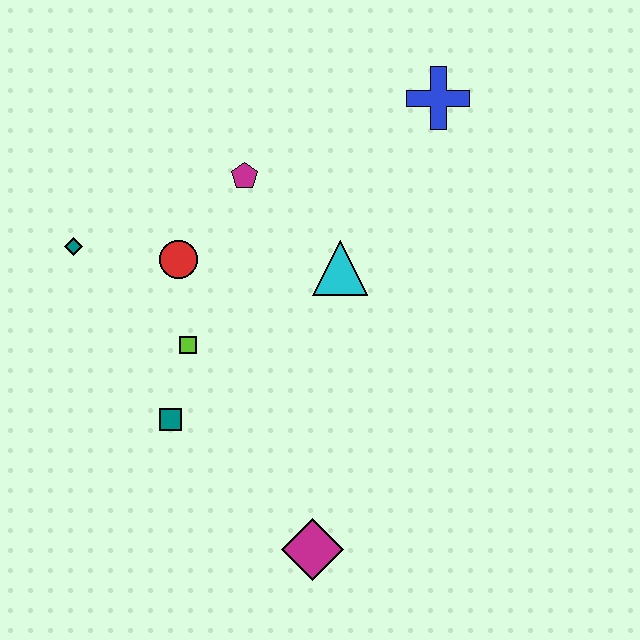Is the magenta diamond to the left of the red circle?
No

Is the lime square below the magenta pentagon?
Yes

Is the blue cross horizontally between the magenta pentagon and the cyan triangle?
No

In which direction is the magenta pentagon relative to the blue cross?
The magenta pentagon is to the left of the blue cross.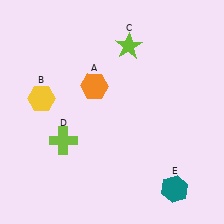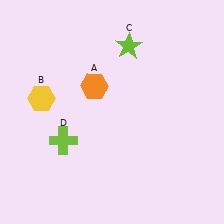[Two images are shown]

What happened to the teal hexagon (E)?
The teal hexagon (E) was removed in Image 2. It was in the bottom-right area of Image 1.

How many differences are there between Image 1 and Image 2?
There is 1 difference between the two images.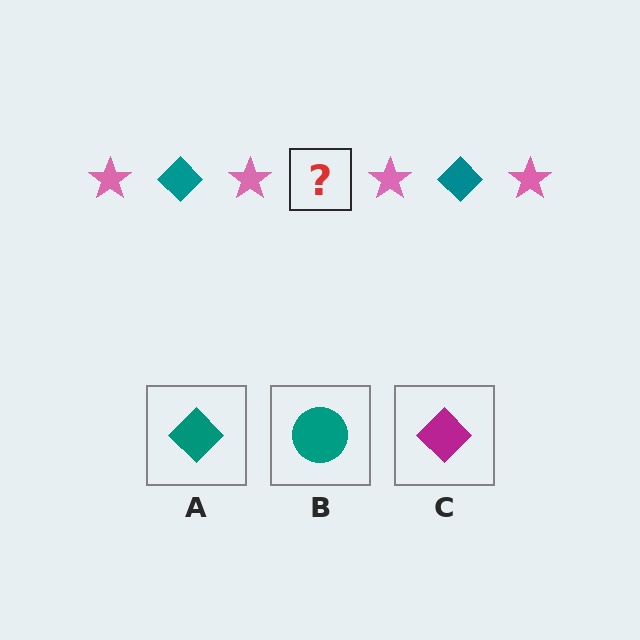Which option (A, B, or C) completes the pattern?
A.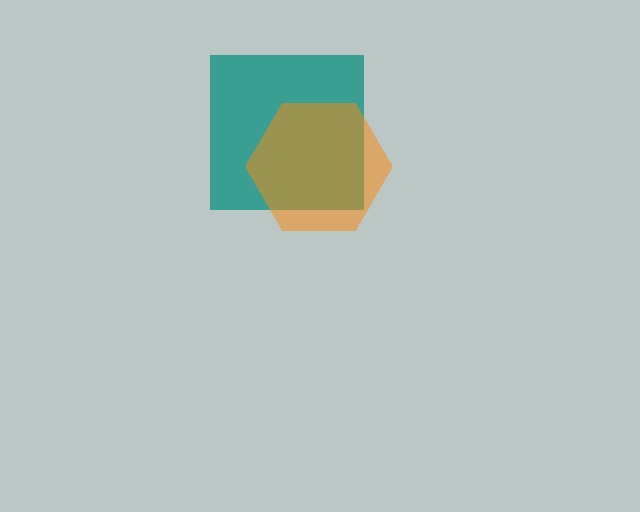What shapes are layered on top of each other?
The layered shapes are: a teal square, an orange hexagon.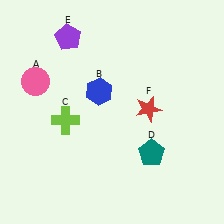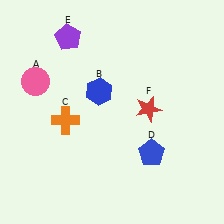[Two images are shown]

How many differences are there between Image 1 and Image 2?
There are 2 differences between the two images.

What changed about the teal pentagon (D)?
In Image 1, D is teal. In Image 2, it changed to blue.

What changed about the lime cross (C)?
In Image 1, C is lime. In Image 2, it changed to orange.